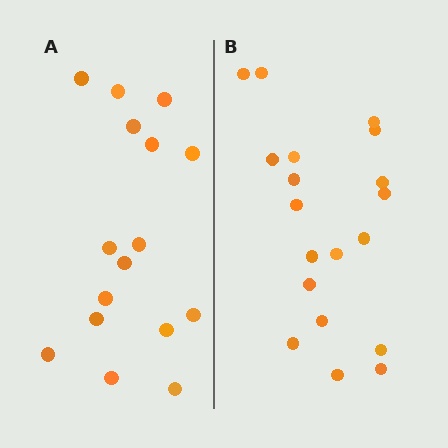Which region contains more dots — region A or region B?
Region B (the right region) has more dots.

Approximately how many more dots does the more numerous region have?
Region B has just a few more — roughly 2 or 3 more dots than region A.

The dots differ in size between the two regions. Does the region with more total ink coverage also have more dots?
No. Region A has more total ink coverage because its dots are larger, but region B actually contains more individual dots. Total area can be misleading — the number of items is what matters here.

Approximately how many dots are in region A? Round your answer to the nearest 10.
About 20 dots. (The exact count is 16, which rounds to 20.)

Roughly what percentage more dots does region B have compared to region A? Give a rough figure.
About 20% more.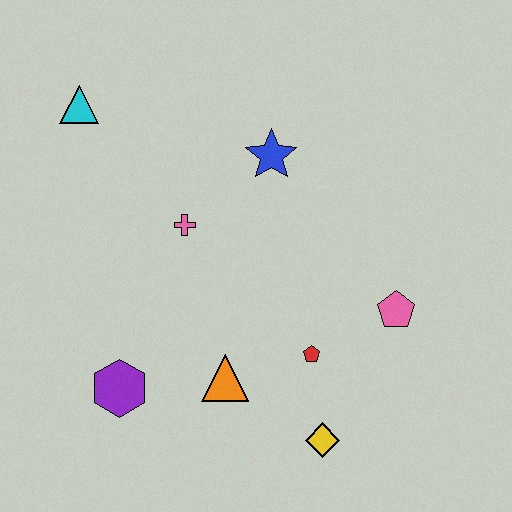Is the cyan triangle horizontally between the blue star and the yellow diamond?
No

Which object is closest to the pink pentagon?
The red pentagon is closest to the pink pentagon.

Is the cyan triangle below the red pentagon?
No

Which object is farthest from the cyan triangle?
The yellow diamond is farthest from the cyan triangle.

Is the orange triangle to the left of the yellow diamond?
Yes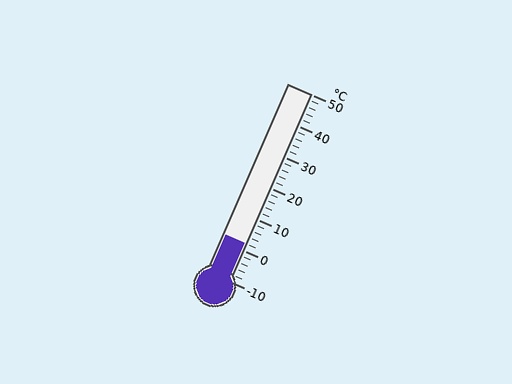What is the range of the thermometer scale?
The thermometer scale ranges from -10°C to 50°C.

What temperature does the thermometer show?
The thermometer shows approximately 2°C.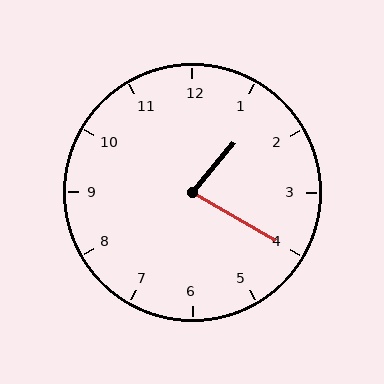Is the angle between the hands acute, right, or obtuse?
It is acute.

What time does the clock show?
1:20.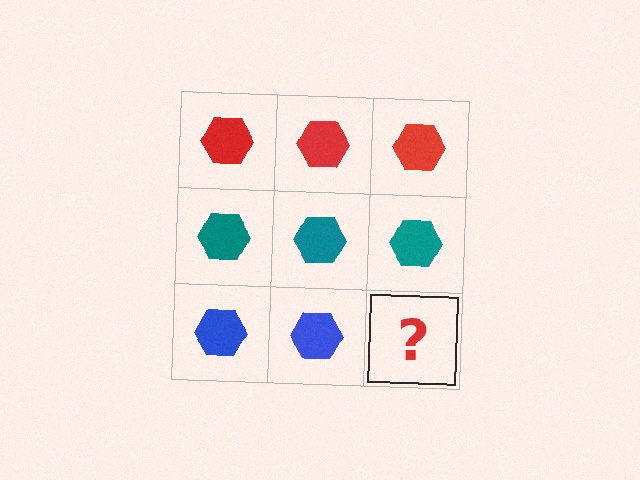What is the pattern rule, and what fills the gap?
The rule is that each row has a consistent color. The gap should be filled with a blue hexagon.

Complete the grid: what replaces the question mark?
The question mark should be replaced with a blue hexagon.